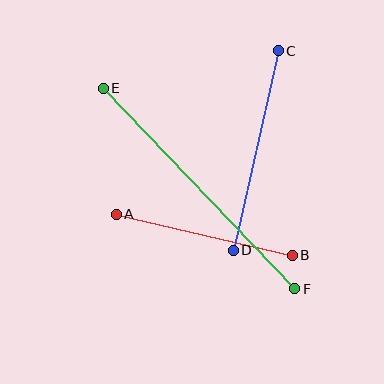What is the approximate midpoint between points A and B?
The midpoint is at approximately (204, 235) pixels.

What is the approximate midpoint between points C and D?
The midpoint is at approximately (256, 151) pixels.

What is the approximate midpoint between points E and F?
The midpoint is at approximately (199, 189) pixels.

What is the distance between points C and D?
The distance is approximately 205 pixels.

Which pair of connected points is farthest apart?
Points E and F are farthest apart.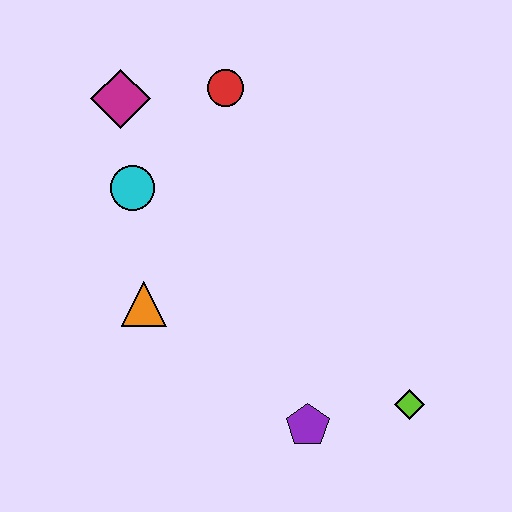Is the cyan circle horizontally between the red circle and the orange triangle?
No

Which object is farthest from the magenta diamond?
The lime diamond is farthest from the magenta diamond.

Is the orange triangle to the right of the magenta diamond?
Yes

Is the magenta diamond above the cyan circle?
Yes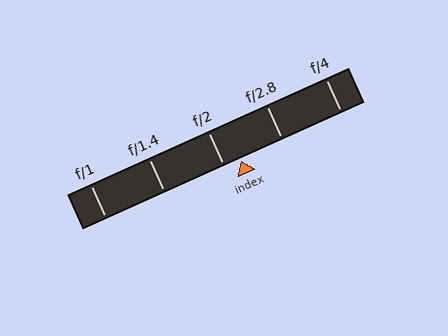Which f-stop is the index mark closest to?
The index mark is closest to f/2.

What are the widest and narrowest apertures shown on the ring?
The widest aperture shown is f/1 and the narrowest is f/4.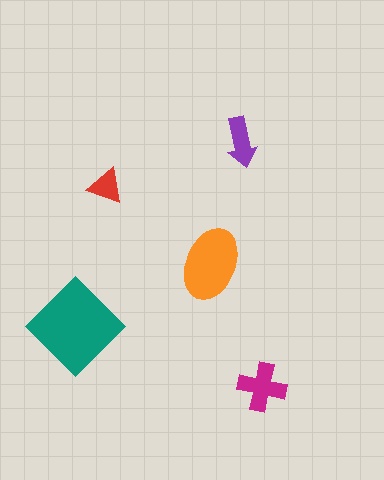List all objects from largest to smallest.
The teal diamond, the orange ellipse, the magenta cross, the purple arrow, the red triangle.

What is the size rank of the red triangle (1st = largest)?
5th.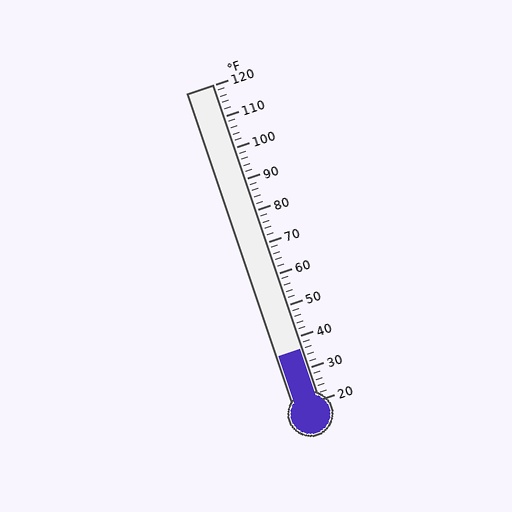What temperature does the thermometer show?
The thermometer shows approximately 36°F.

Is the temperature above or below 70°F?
The temperature is below 70°F.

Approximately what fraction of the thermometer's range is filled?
The thermometer is filled to approximately 15% of its range.